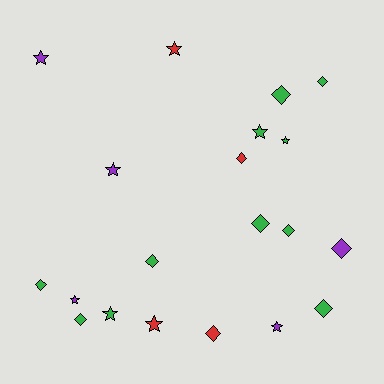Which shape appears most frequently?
Diamond, with 11 objects.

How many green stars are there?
There are 3 green stars.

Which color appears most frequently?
Green, with 11 objects.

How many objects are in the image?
There are 20 objects.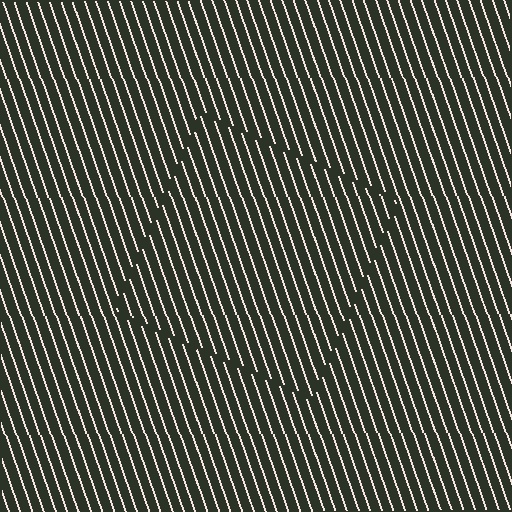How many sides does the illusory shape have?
4 sides — the line-ends trace a square.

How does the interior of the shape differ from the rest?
The interior of the shape contains the same grating, shifted by half a period — the contour is defined by the phase discontinuity where line-ends from the inner and outer gratings abut.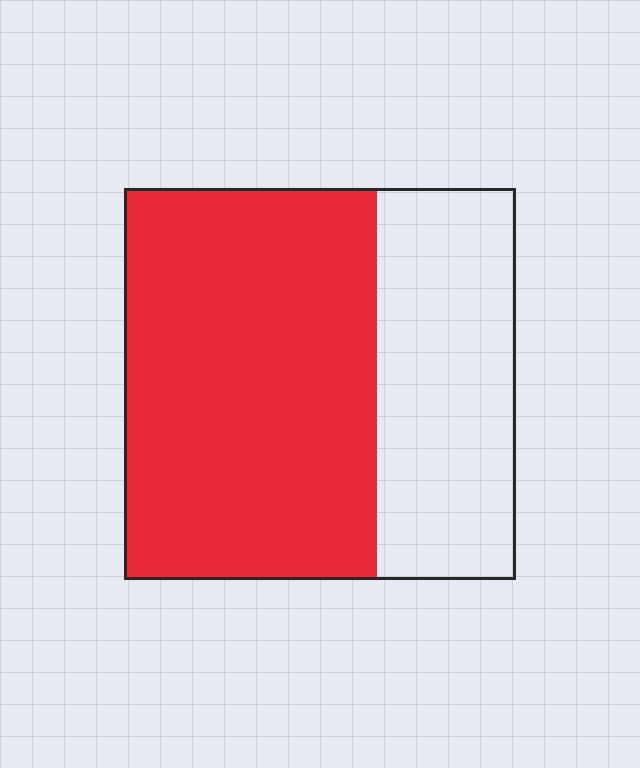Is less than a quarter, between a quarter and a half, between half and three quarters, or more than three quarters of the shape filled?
Between half and three quarters.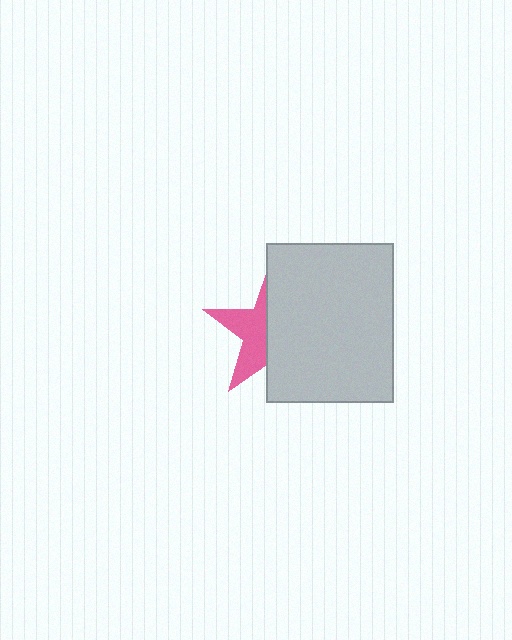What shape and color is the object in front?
The object in front is a light gray rectangle.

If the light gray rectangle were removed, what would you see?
You would see the complete pink star.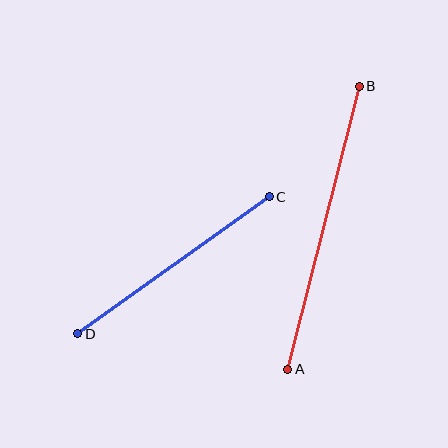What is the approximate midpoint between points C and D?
The midpoint is at approximately (174, 265) pixels.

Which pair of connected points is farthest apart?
Points A and B are farthest apart.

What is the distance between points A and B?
The distance is approximately 292 pixels.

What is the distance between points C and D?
The distance is approximately 235 pixels.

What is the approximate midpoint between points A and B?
The midpoint is at approximately (323, 228) pixels.